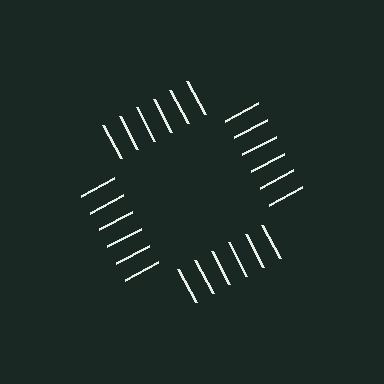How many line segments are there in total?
24 — 6 along each of the 4 edges.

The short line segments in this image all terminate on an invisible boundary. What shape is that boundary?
An illusory square — the line segments terminate on its edges but no continuous stroke is drawn.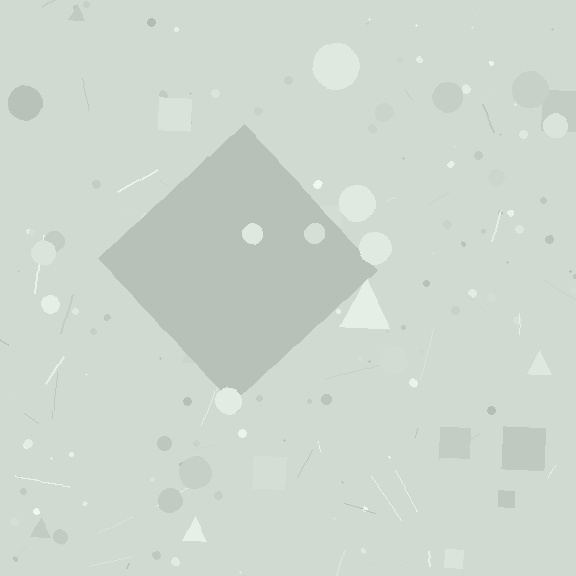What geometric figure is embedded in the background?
A diamond is embedded in the background.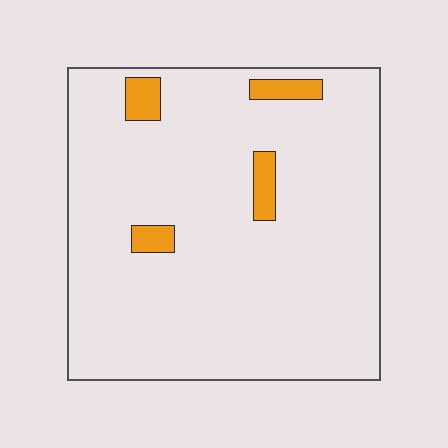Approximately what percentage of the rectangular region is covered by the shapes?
Approximately 5%.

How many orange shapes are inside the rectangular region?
4.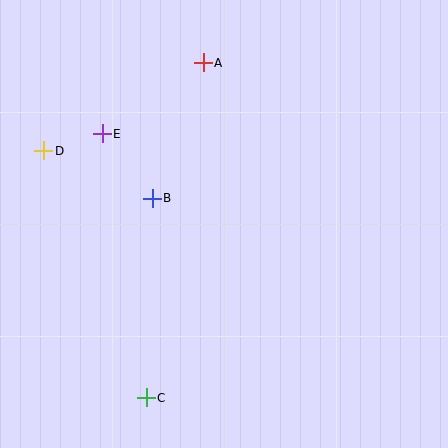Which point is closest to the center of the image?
Point B at (152, 198) is closest to the center.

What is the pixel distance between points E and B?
The distance between E and B is 82 pixels.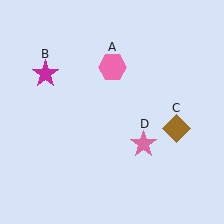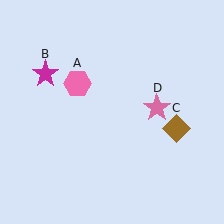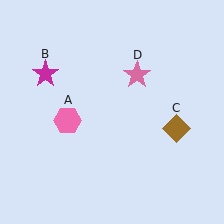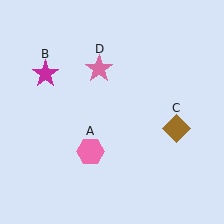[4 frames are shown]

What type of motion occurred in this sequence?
The pink hexagon (object A), pink star (object D) rotated counterclockwise around the center of the scene.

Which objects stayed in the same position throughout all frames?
Magenta star (object B) and brown diamond (object C) remained stationary.